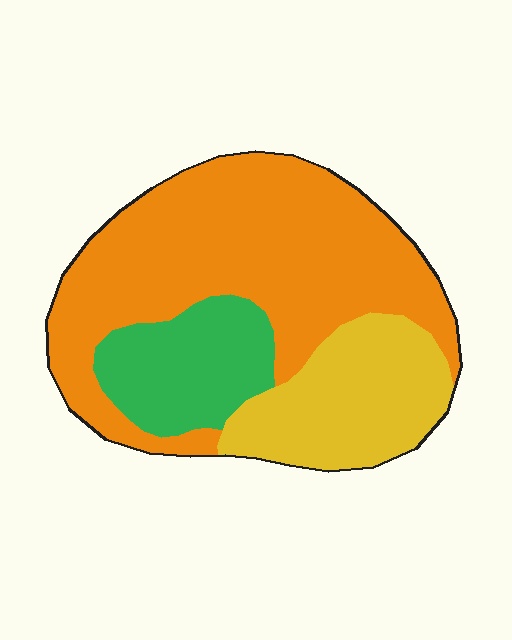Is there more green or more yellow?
Yellow.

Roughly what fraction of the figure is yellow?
Yellow takes up about one quarter (1/4) of the figure.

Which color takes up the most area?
Orange, at roughly 60%.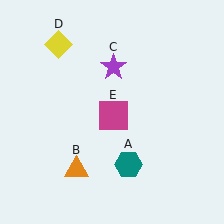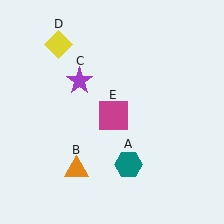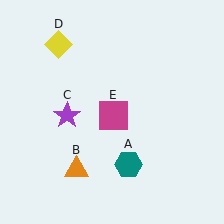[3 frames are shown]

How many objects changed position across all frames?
1 object changed position: purple star (object C).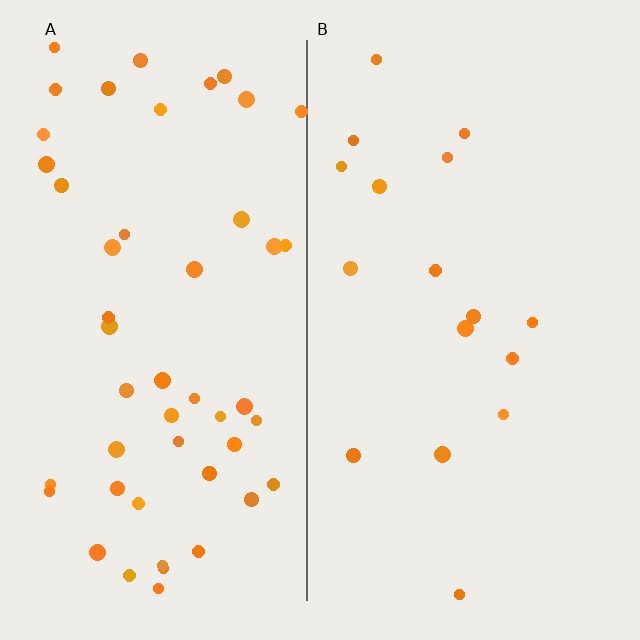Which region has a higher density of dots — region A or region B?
A (the left).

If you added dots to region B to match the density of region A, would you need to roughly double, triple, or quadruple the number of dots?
Approximately triple.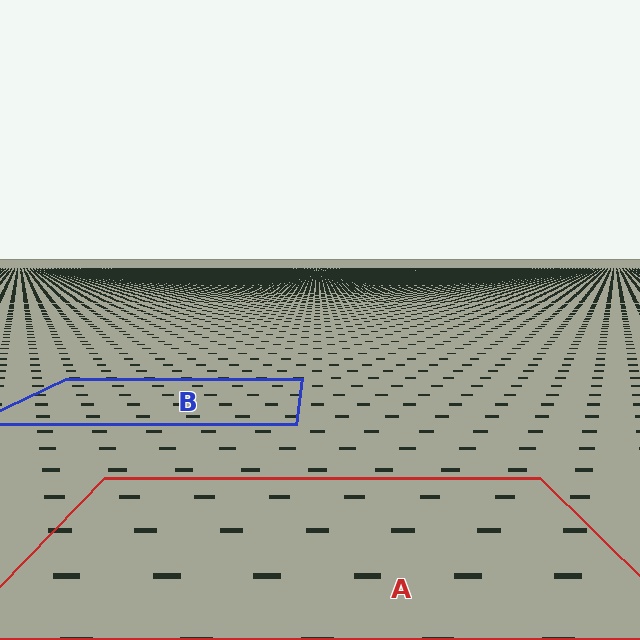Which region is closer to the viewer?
Region A is closer. The texture elements there are larger and more spread out.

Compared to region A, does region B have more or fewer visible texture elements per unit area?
Region B has more texture elements per unit area — they are packed more densely because it is farther away.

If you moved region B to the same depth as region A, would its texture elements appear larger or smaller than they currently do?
They would appear larger. At a closer depth, the same texture elements are projected at a bigger on-screen size.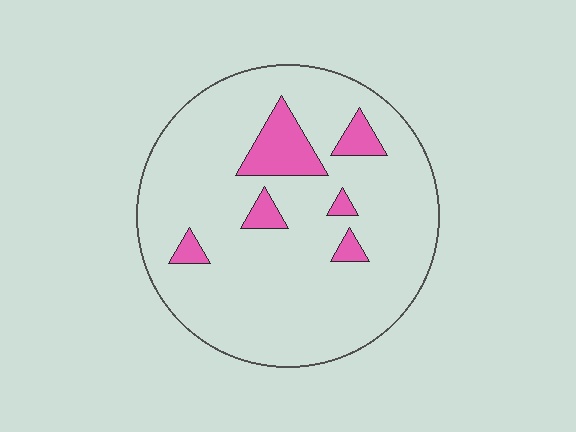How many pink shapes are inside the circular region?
6.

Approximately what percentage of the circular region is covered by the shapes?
Approximately 10%.